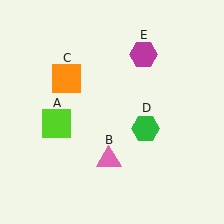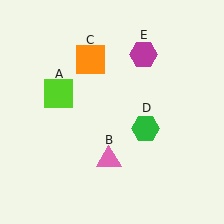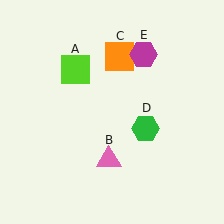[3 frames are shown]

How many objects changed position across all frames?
2 objects changed position: lime square (object A), orange square (object C).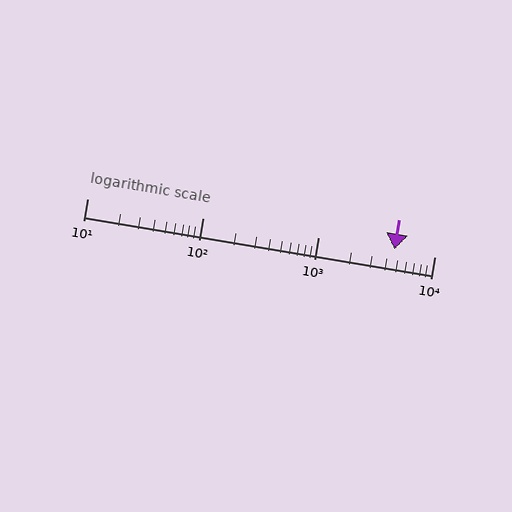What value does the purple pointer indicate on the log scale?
The pointer indicates approximately 4500.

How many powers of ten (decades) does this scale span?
The scale spans 3 decades, from 10 to 10000.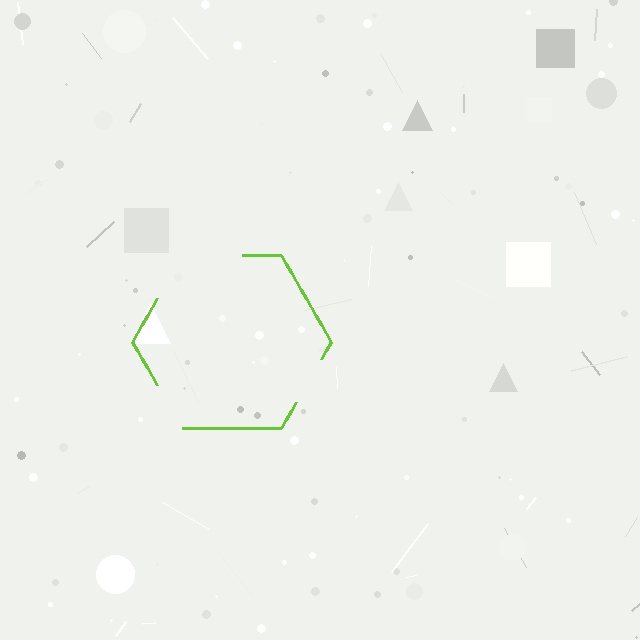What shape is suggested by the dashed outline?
The dashed outline suggests a hexagon.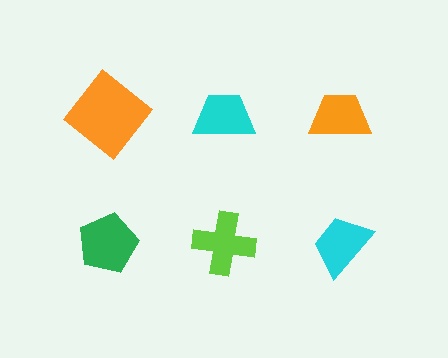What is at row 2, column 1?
A green pentagon.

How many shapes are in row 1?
3 shapes.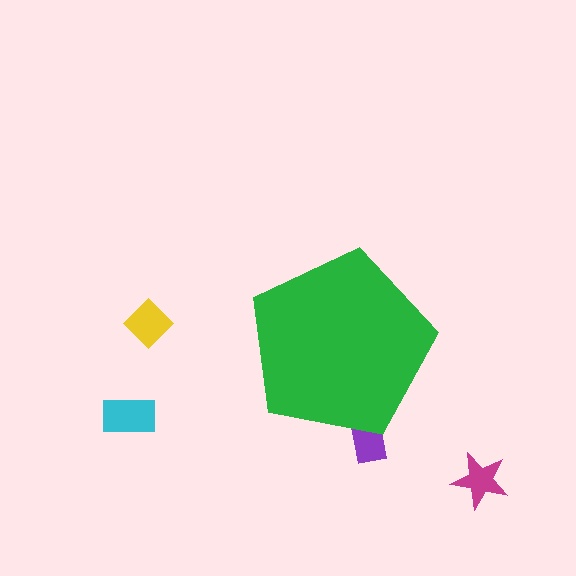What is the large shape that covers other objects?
A green pentagon.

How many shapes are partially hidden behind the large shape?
1 shape is partially hidden.